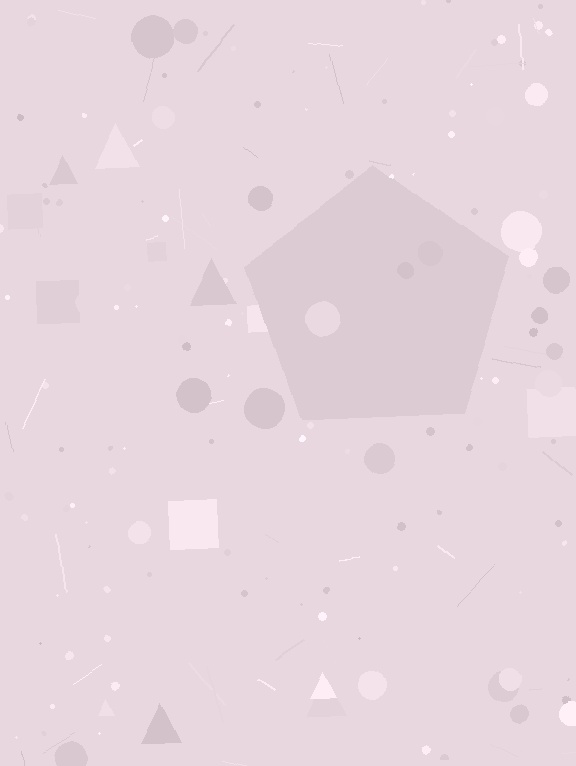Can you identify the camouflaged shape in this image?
The camouflaged shape is a pentagon.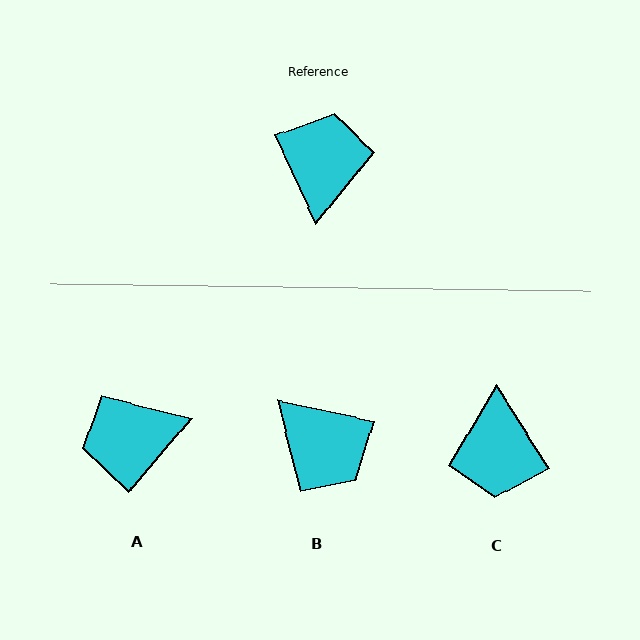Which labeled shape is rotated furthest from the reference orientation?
C, about 172 degrees away.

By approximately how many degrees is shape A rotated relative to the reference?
Approximately 115 degrees counter-clockwise.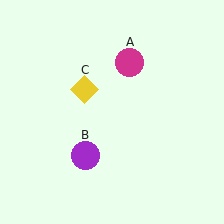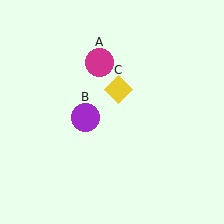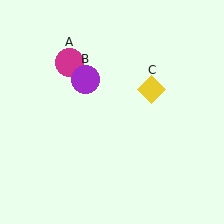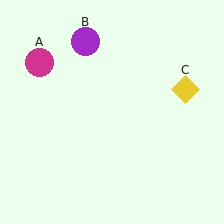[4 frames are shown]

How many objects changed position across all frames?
3 objects changed position: magenta circle (object A), purple circle (object B), yellow diamond (object C).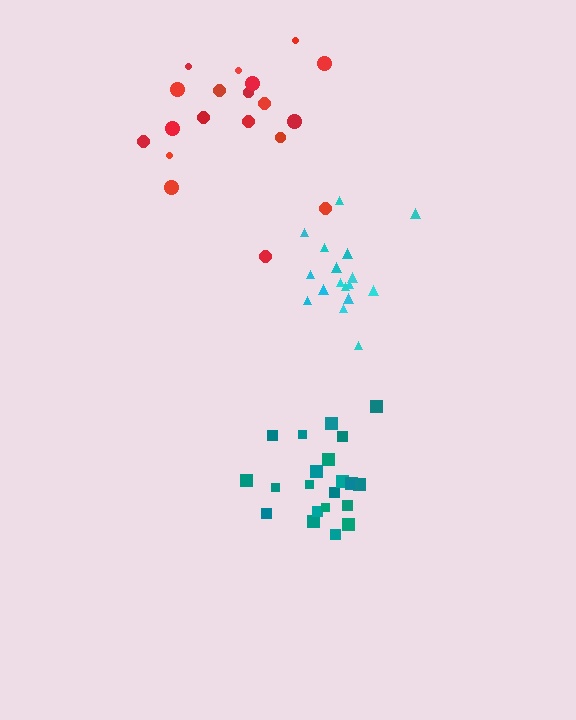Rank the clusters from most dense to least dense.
teal, cyan, red.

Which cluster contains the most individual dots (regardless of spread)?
Teal (22).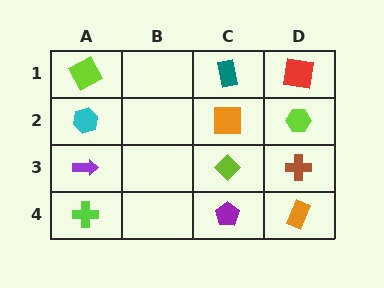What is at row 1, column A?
A lime square.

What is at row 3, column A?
A purple arrow.